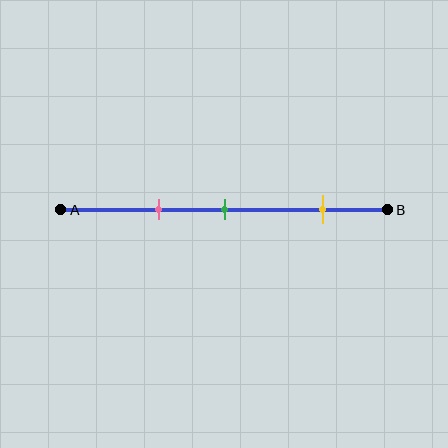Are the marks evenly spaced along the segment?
No, the marks are not evenly spaced.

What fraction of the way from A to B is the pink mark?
The pink mark is approximately 30% (0.3) of the way from A to B.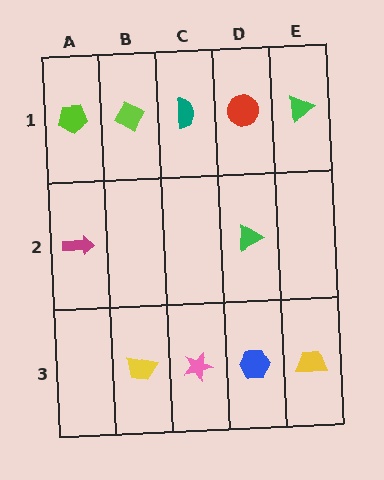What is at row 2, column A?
A magenta arrow.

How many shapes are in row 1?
5 shapes.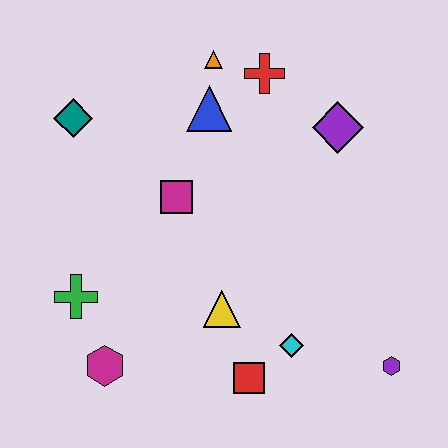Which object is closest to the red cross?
The orange triangle is closest to the red cross.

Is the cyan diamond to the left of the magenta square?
No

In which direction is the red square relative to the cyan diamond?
The red square is to the left of the cyan diamond.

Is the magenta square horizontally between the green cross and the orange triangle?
Yes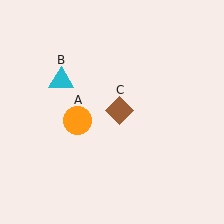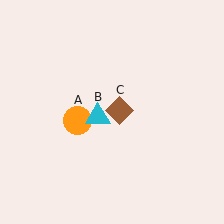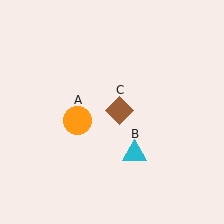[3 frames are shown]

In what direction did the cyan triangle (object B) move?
The cyan triangle (object B) moved down and to the right.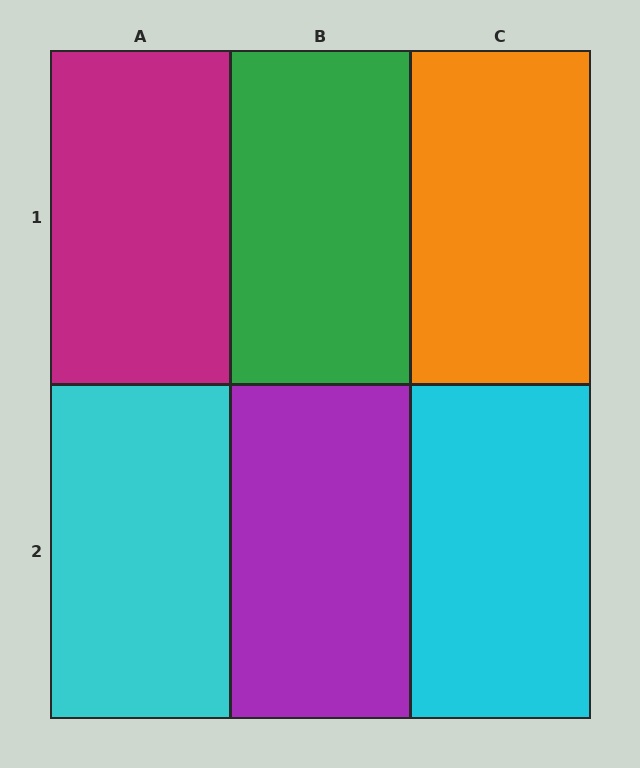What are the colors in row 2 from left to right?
Cyan, purple, cyan.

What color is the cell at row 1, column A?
Magenta.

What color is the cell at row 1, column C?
Orange.